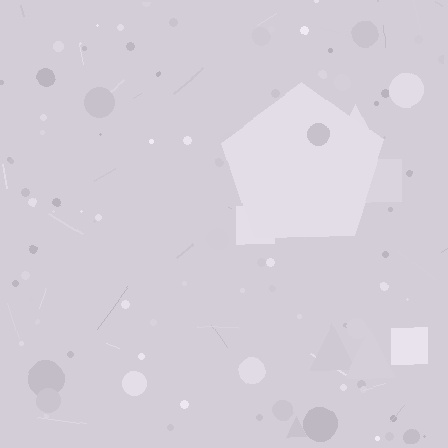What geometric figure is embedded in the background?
A pentagon is embedded in the background.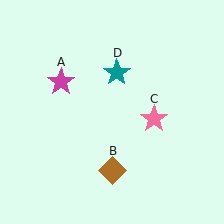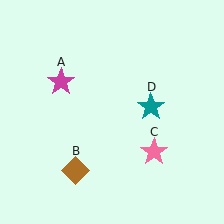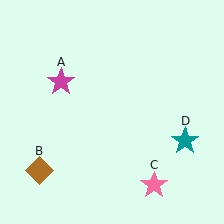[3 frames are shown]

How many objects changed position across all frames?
3 objects changed position: brown diamond (object B), pink star (object C), teal star (object D).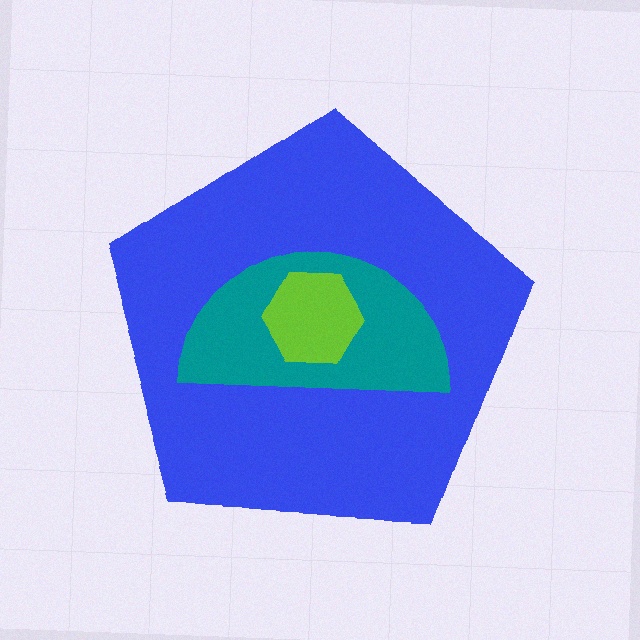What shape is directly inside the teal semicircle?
The lime hexagon.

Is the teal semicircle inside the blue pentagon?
Yes.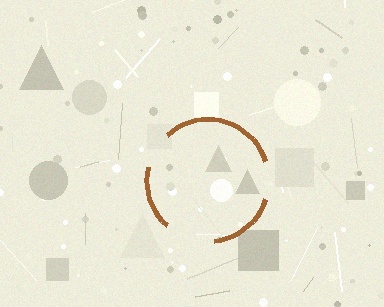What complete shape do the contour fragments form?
The contour fragments form a circle.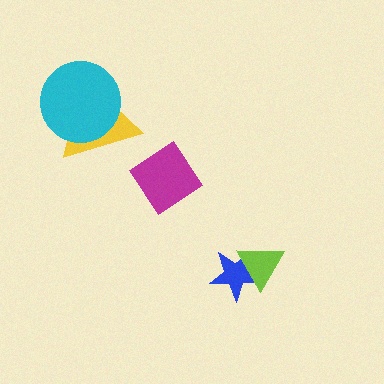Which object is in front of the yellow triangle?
The cyan circle is in front of the yellow triangle.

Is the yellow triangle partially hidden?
Yes, it is partially covered by another shape.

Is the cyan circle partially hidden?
No, no other shape covers it.